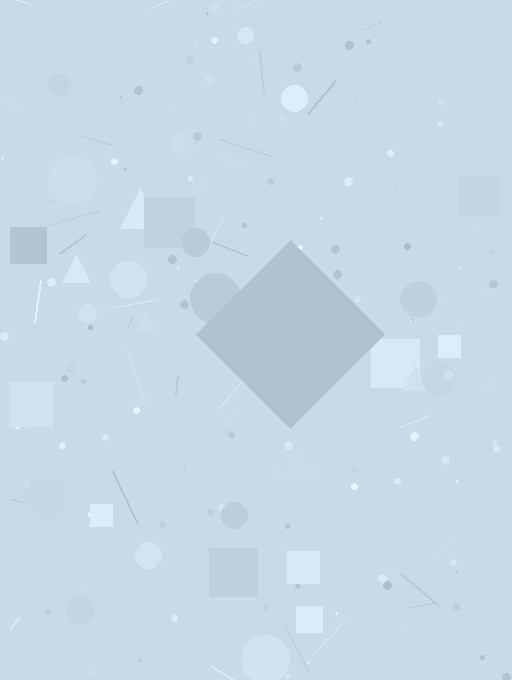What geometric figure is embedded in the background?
A diamond is embedded in the background.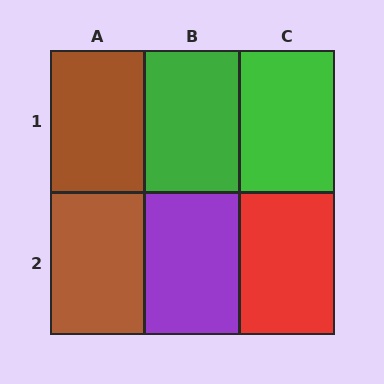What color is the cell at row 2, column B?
Purple.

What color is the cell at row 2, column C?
Red.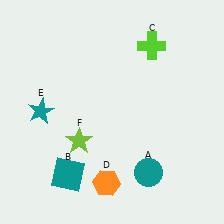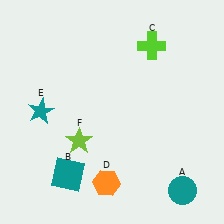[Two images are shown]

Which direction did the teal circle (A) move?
The teal circle (A) moved right.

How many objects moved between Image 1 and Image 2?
1 object moved between the two images.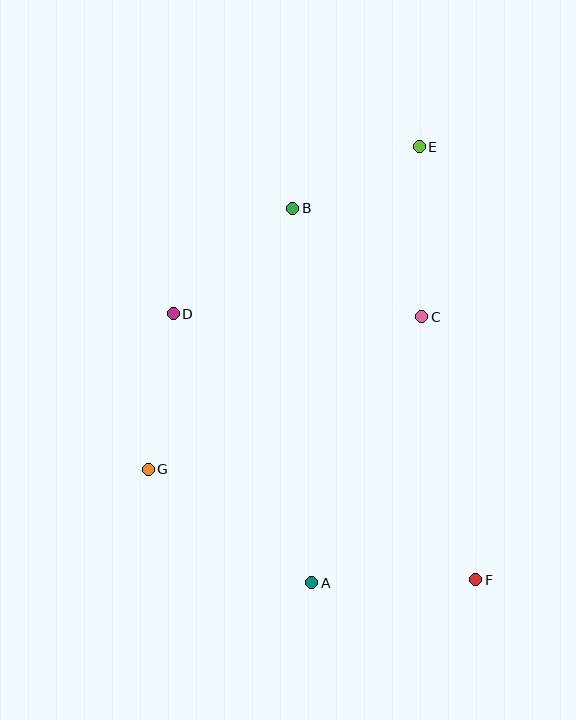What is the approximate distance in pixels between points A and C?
The distance between A and C is approximately 288 pixels.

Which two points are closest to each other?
Points B and E are closest to each other.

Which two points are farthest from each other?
Points A and E are farthest from each other.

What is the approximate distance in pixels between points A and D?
The distance between A and D is approximately 303 pixels.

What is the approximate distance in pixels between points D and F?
The distance between D and F is approximately 403 pixels.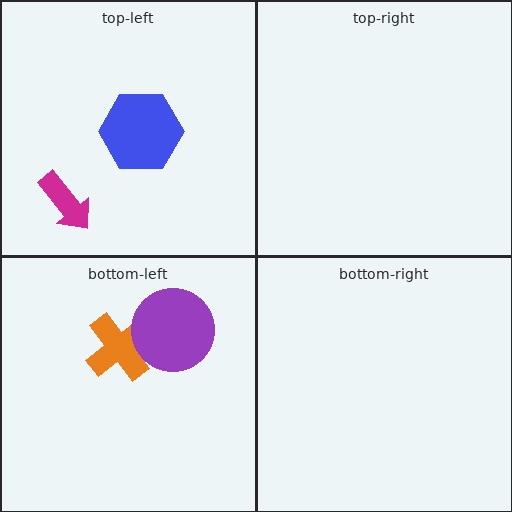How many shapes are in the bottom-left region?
2.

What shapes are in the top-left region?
The blue hexagon, the magenta arrow.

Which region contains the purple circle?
The bottom-left region.